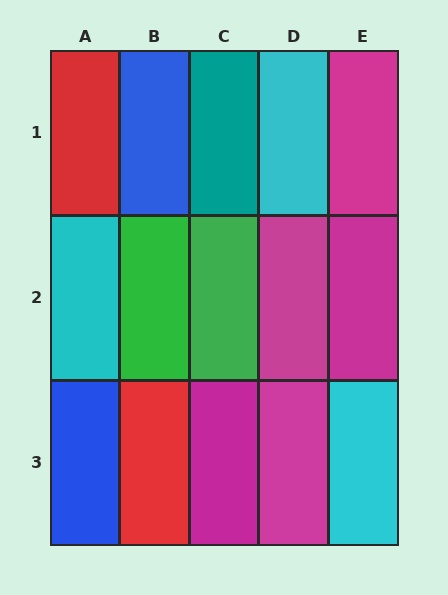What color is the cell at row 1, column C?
Teal.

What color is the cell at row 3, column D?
Magenta.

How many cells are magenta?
5 cells are magenta.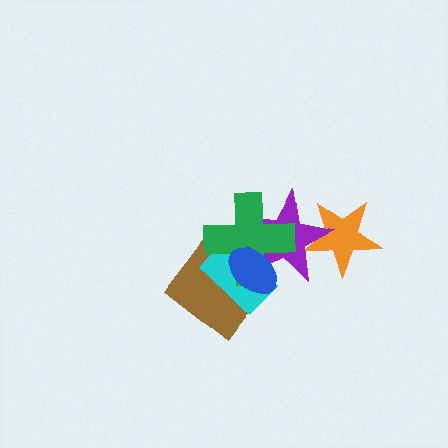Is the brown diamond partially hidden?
Yes, it is partially covered by another shape.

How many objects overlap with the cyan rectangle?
4 objects overlap with the cyan rectangle.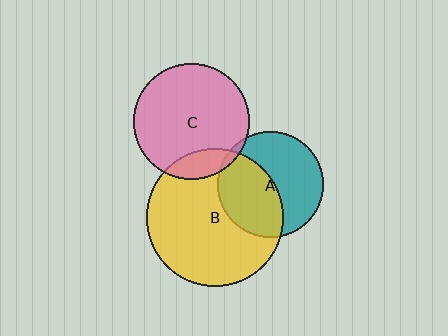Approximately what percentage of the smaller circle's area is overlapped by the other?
Approximately 45%.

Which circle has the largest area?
Circle B (yellow).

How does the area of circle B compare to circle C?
Approximately 1.4 times.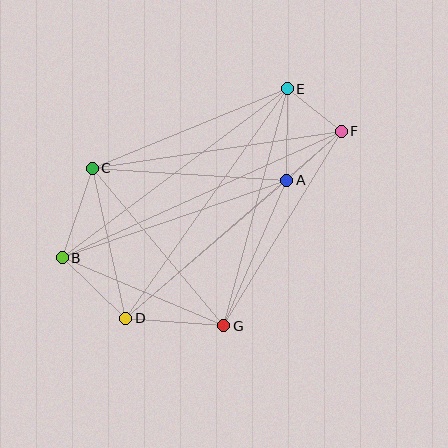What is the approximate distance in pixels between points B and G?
The distance between B and G is approximately 175 pixels.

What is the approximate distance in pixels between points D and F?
The distance between D and F is approximately 285 pixels.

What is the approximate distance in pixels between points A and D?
The distance between A and D is approximately 212 pixels.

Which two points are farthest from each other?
Points B and F are farthest from each other.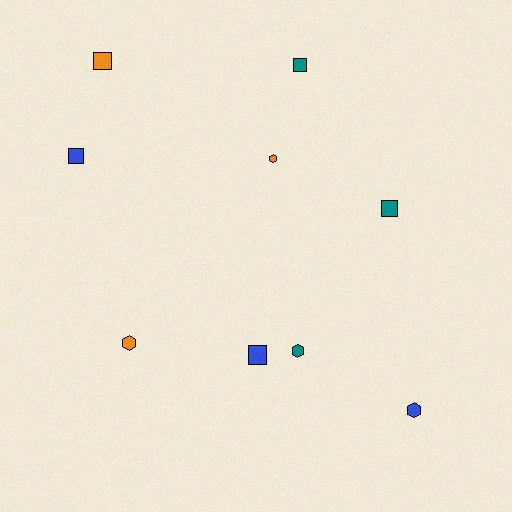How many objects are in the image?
There are 9 objects.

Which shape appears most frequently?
Square, with 5 objects.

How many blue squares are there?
There are 2 blue squares.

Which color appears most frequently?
Orange, with 3 objects.